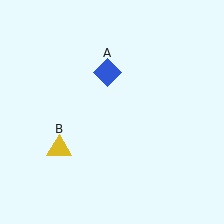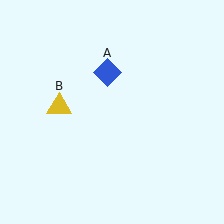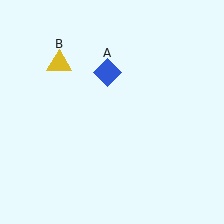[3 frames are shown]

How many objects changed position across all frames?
1 object changed position: yellow triangle (object B).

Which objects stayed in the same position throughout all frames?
Blue diamond (object A) remained stationary.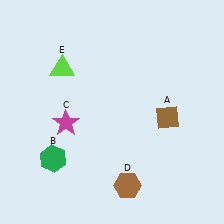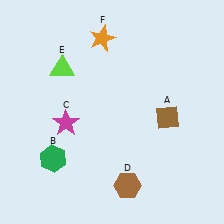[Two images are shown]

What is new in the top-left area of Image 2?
An orange star (F) was added in the top-left area of Image 2.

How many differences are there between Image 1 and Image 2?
There is 1 difference between the two images.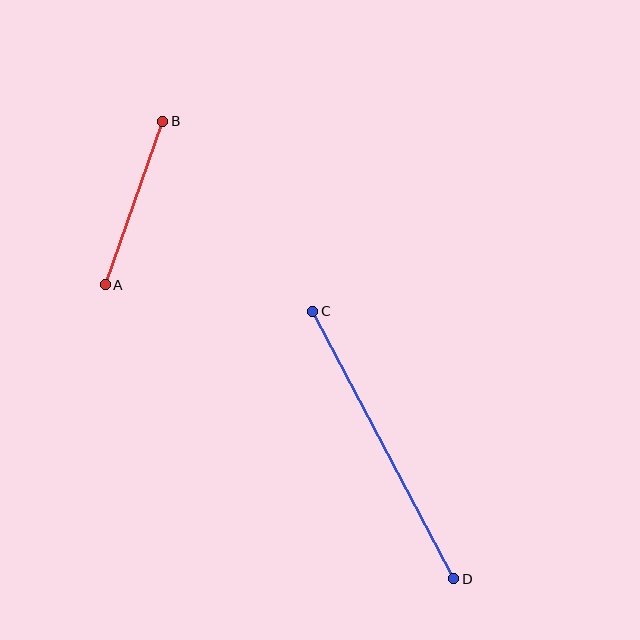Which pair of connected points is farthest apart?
Points C and D are farthest apart.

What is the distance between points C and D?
The distance is approximately 303 pixels.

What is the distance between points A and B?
The distance is approximately 173 pixels.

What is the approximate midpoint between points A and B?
The midpoint is at approximately (134, 203) pixels.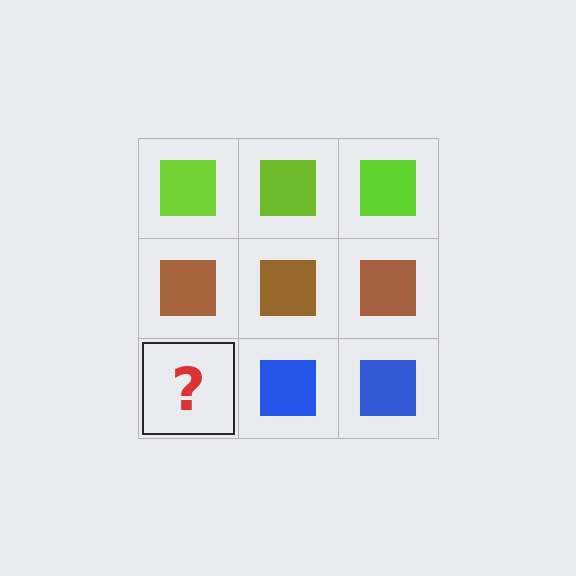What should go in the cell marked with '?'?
The missing cell should contain a blue square.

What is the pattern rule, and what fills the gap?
The rule is that each row has a consistent color. The gap should be filled with a blue square.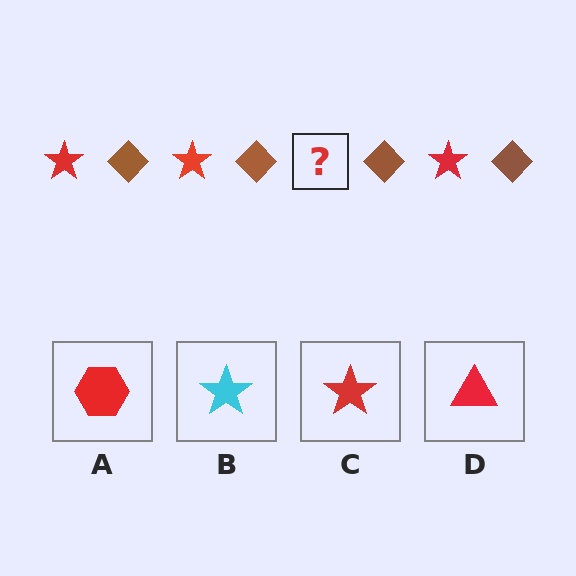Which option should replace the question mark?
Option C.